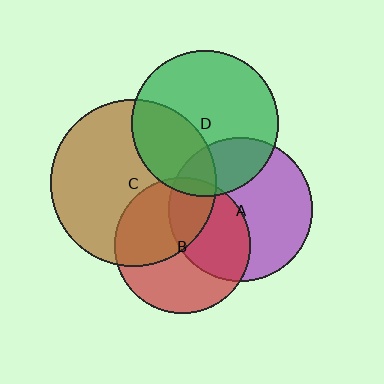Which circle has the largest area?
Circle C (brown).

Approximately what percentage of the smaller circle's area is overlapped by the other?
Approximately 45%.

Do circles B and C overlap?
Yes.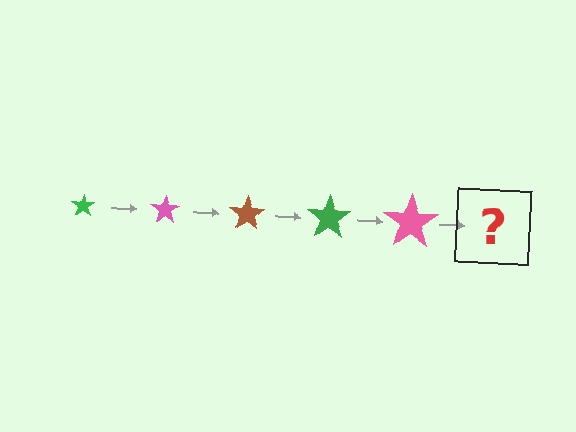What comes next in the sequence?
The next element should be a brown star, larger than the previous one.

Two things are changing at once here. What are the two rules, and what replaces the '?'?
The two rules are that the star grows larger each step and the color cycles through green, pink, and brown. The '?' should be a brown star, larger than the previous one.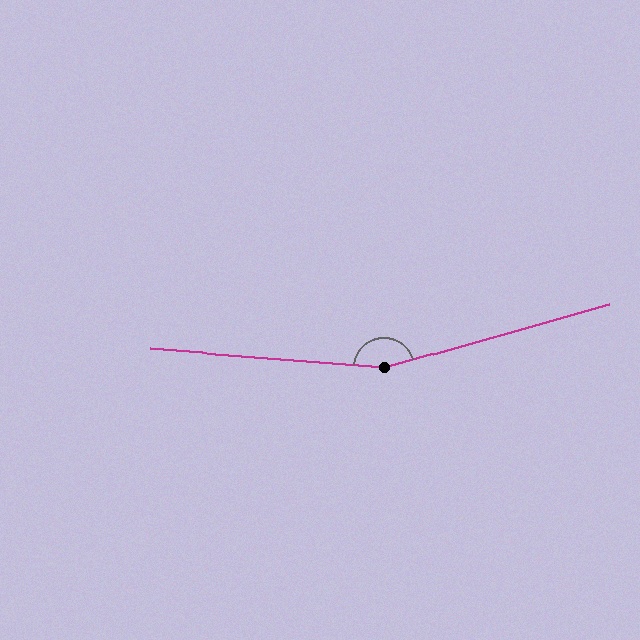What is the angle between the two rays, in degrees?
Approximately 160 degrees.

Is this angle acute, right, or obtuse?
It is obtuse.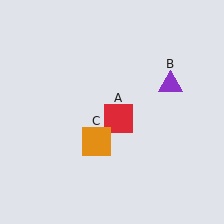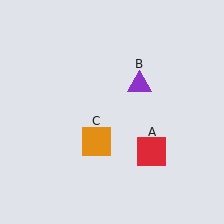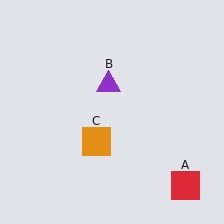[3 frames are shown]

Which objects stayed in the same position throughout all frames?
Orange square (object C) remained stationary.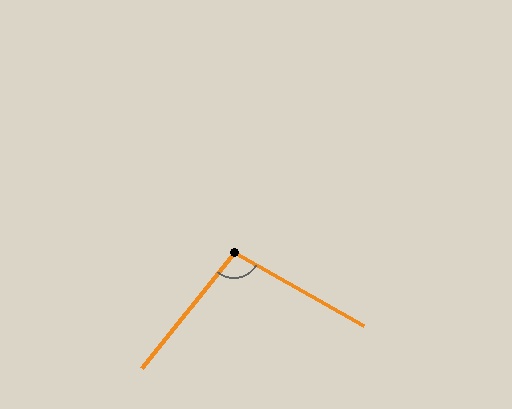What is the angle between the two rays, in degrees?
Approximately 99 degrees.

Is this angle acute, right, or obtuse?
It is obtuse.